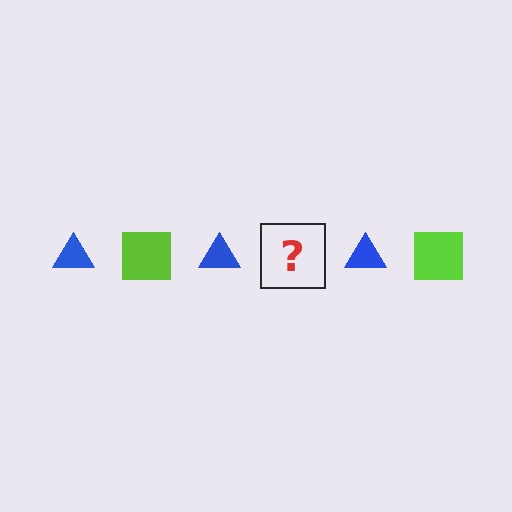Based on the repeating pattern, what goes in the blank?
The blank should be a lime square.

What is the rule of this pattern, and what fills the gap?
The rule is that the pattern alternates between blue triangle and lime square. The gap should be filled with a lime square.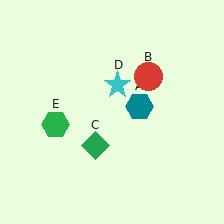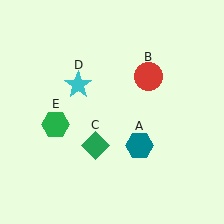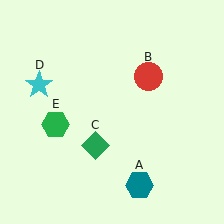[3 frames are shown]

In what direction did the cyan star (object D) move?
The cyan star (object D) moved left.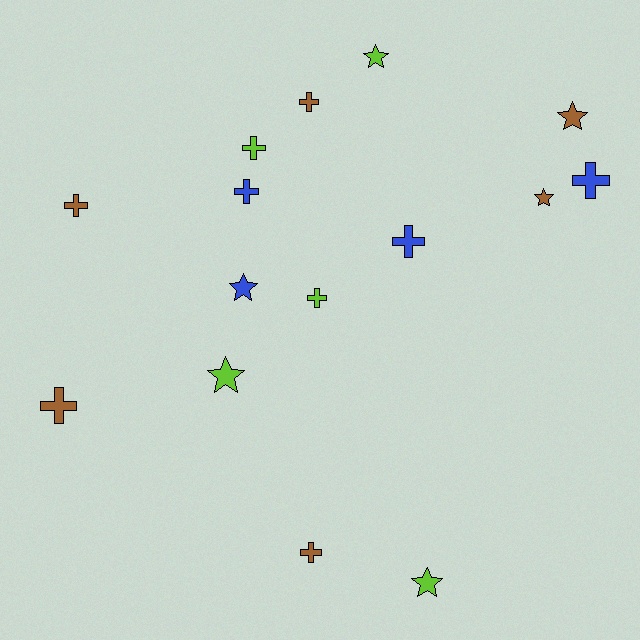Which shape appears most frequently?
Cross, with 9 objects.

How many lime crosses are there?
There are 2 lime crosses.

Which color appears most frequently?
Brown, with 6 objects.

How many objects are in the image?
There are 15 objects.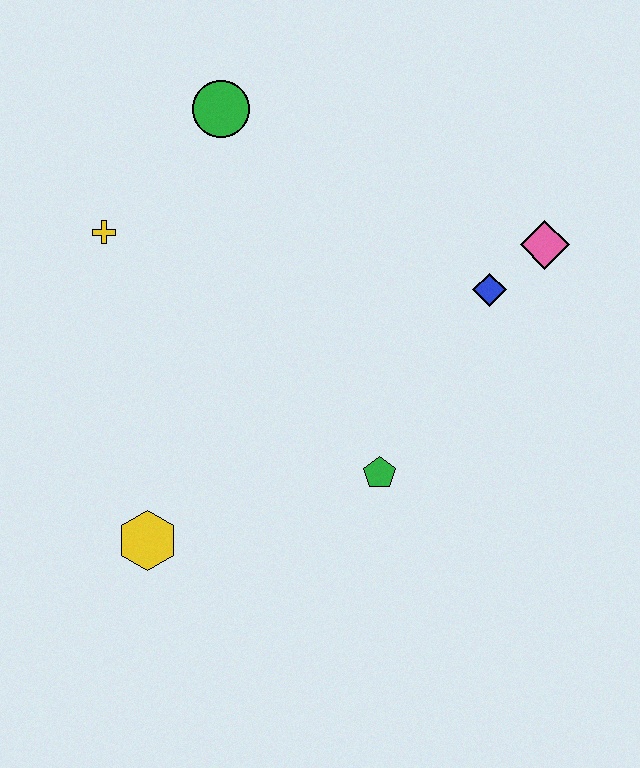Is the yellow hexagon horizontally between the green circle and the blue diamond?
No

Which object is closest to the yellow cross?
The green circle is closest to the yellow cross.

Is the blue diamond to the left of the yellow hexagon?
No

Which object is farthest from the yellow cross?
The pink diamond is farthest from the yellow cross.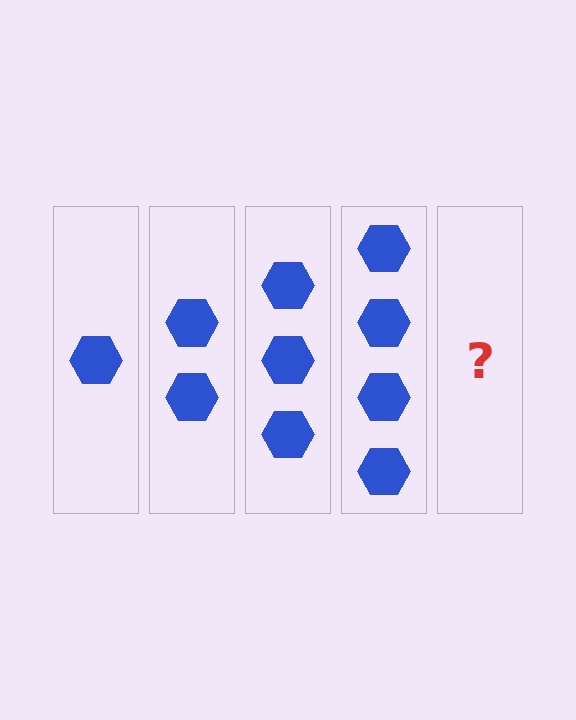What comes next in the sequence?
The next element should be 5 hexagons.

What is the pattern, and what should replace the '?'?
The pattern is that each step adds one more hexagon. The '?' should be 5 hexagons.